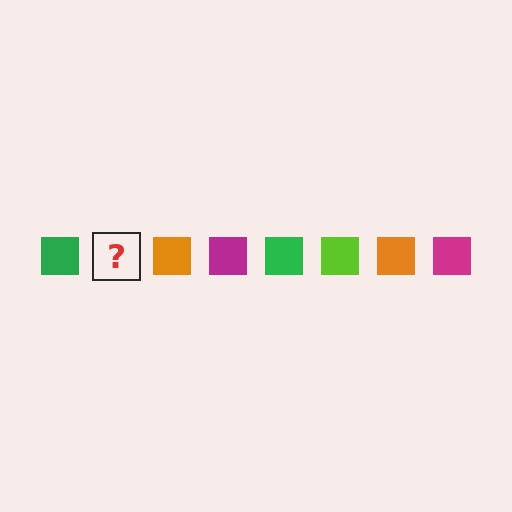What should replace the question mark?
The question mark should be replaced with a lime square.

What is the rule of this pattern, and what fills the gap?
The rule is that the pattern cycles through green, lime, orange, magenta squares. The gap should be filled with a lime square.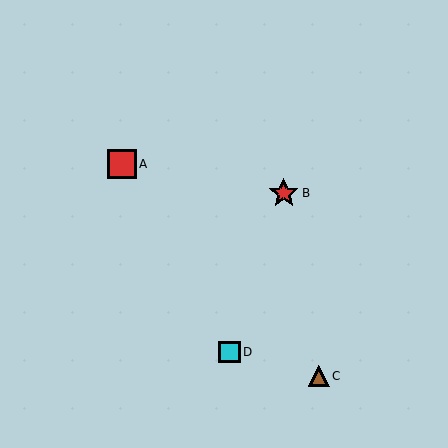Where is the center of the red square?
The center of the red square is at (122, 164).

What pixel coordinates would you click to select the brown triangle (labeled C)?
Click at (319, 376) to select the brown triangle C.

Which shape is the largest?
The red star (labeled B) is the largest.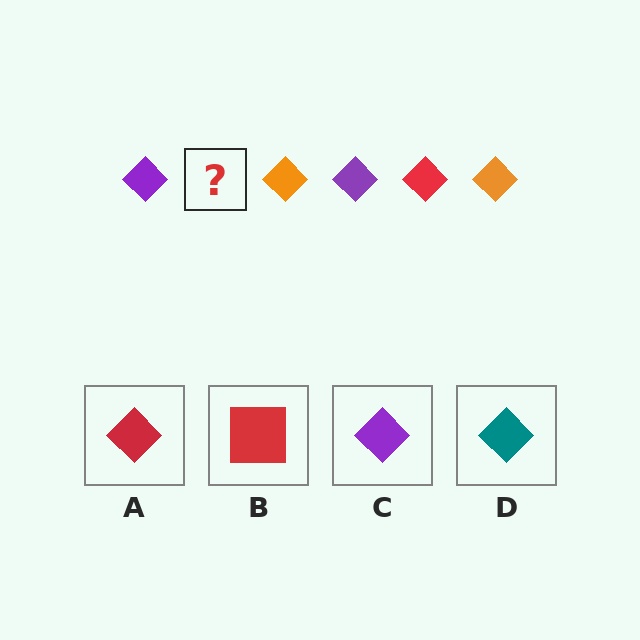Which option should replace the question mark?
Option A.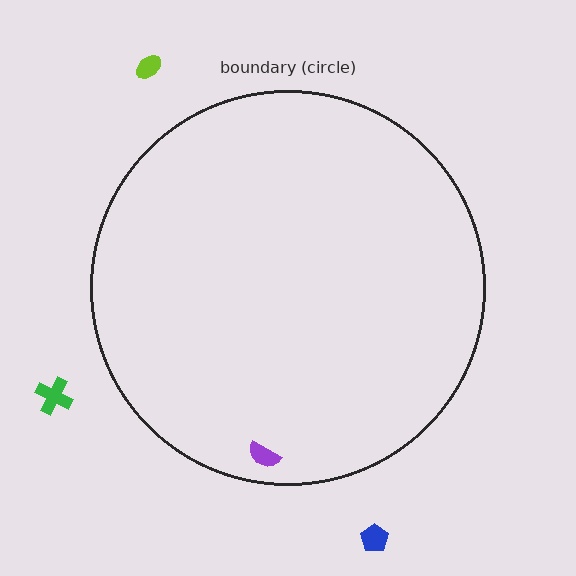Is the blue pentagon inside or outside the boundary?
Outside.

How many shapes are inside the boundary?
1 inside, 3 outside.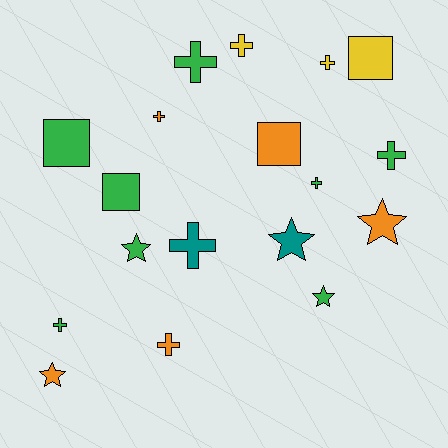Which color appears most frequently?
Green, with 8 objects.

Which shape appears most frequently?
Cross, with 9 objects.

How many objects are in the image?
There are 18 objects.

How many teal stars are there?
There is 1 teal star.